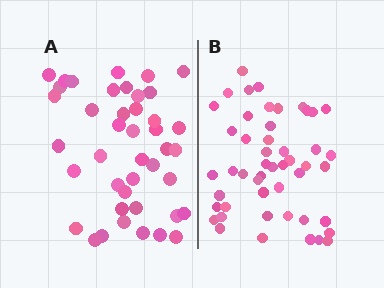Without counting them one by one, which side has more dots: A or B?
Region B (the right region) has more dots.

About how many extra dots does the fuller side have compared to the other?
Region B has roughly 8 or so more dots than region A.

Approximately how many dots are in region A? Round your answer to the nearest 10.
About 40 dots. (The exact count is 42, which rounds to 40.)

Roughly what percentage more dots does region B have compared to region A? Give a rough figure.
About 15% more.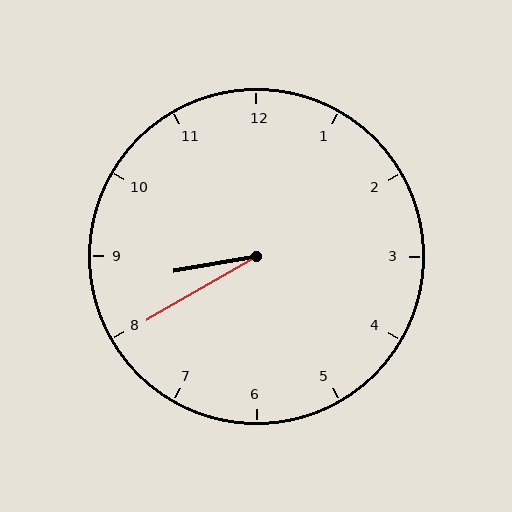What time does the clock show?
8:40.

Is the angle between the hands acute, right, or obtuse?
It is acute.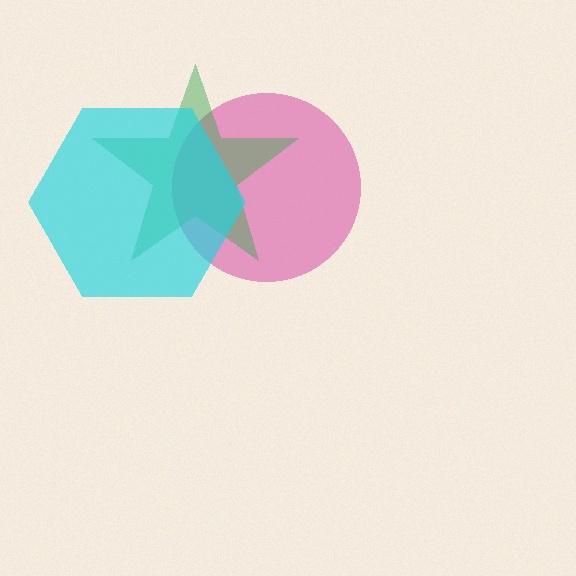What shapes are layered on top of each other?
The layered shapes are: a pink circle, a green star, a cyan hexagon.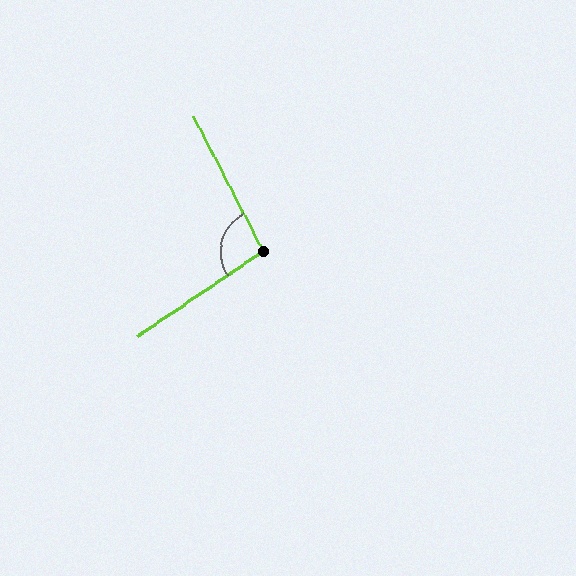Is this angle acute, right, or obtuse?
It is obtuse.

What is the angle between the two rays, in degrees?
Approximately 97 degrees.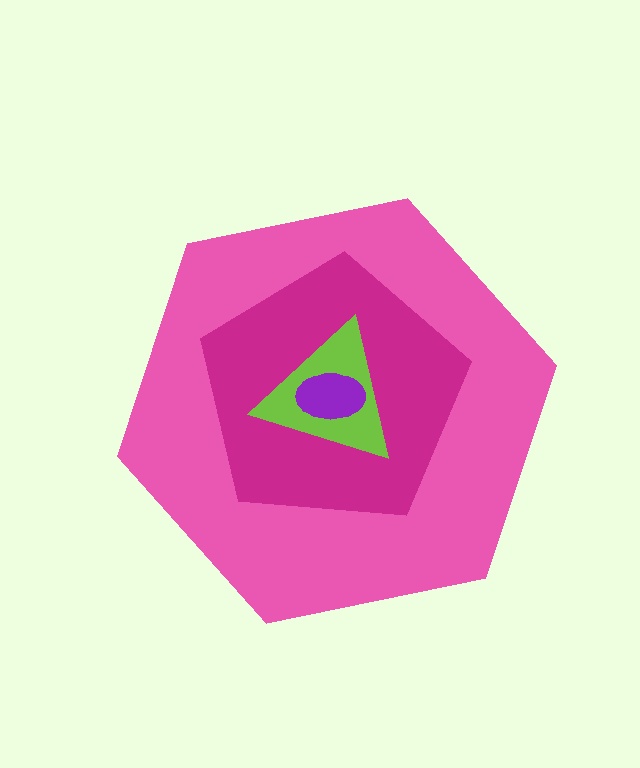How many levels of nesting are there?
4.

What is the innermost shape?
The purple ellipse.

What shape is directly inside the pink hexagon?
The magenta pentagon.